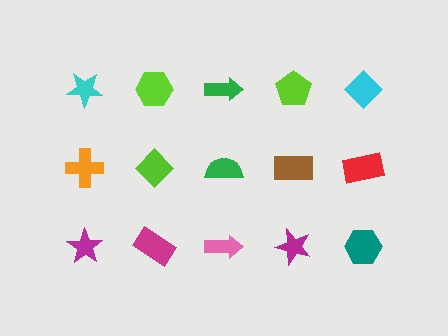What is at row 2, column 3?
A green semicircle.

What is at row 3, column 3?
A pink arrow.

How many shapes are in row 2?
5 shapes.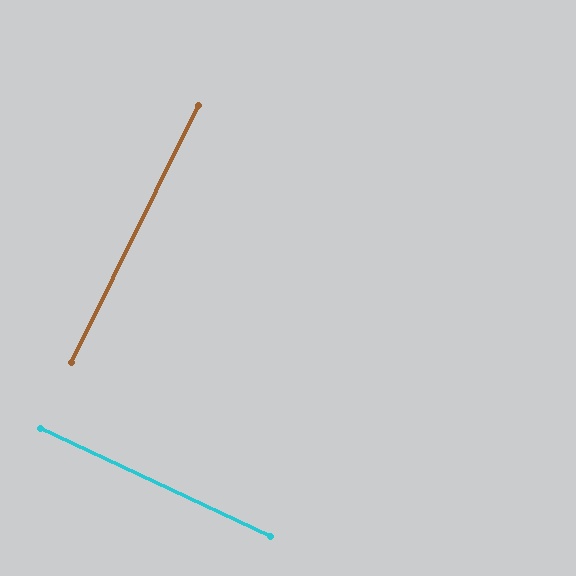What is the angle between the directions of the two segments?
Approximately 89 degrees.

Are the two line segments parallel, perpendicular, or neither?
Perpendicular — they meet at approximately 89°.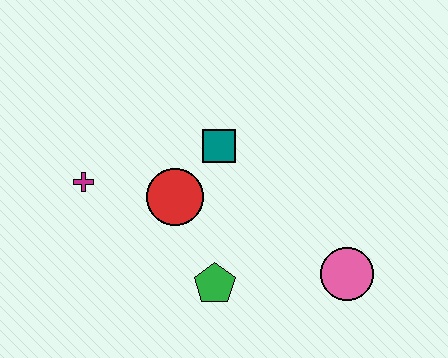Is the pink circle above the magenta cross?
No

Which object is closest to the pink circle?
The green pentagon is closest to the pink circle.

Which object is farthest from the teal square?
The pink circle is farthest from the teal square.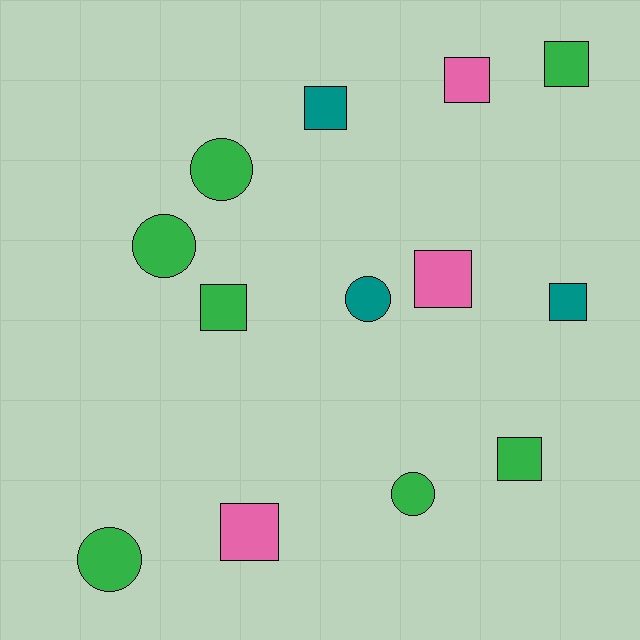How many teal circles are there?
There is 1 teal circle.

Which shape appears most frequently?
Square, with 8 objects.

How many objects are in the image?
There are 13 objects.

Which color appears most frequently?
Green, with 7 objects.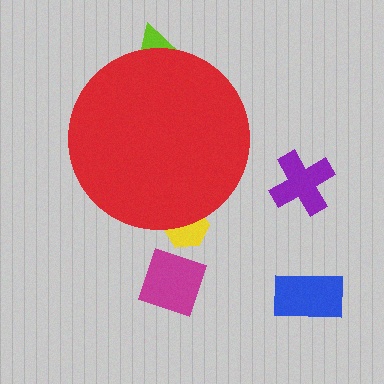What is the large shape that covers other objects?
A red circle.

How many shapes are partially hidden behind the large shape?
2 shapes are partially hidden.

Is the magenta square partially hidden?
No, the magenta square is fully visible.